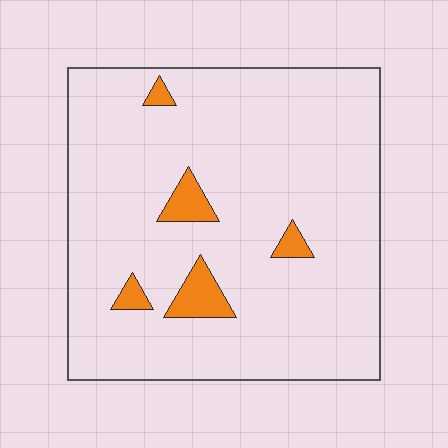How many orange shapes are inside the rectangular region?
5.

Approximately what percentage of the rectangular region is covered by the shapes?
Approximately 5%.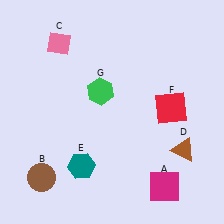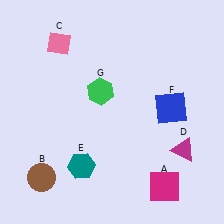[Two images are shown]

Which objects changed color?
D changed from brown to magenta. F changed from red to blue.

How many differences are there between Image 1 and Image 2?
There are 2 differences between the two images.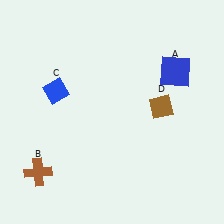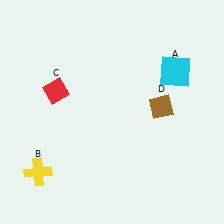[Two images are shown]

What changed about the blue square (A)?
In Image 1, A is blue. In Image 2, it changed to cyan.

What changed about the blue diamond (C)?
In Image 1, C is blue. In Image 2, it changed to red.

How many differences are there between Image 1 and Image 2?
There are 3 differences between the two images.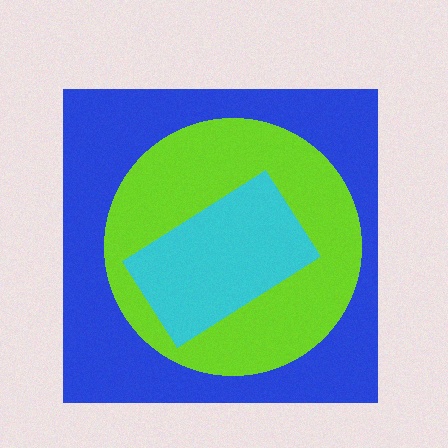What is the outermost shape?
The blue square.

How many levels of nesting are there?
3.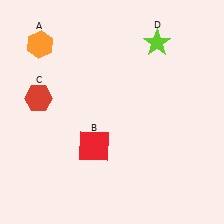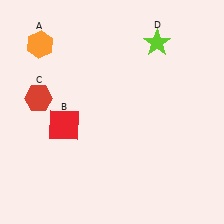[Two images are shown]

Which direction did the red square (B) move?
The red square (B) moved left.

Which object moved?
The red square (B) moved left.